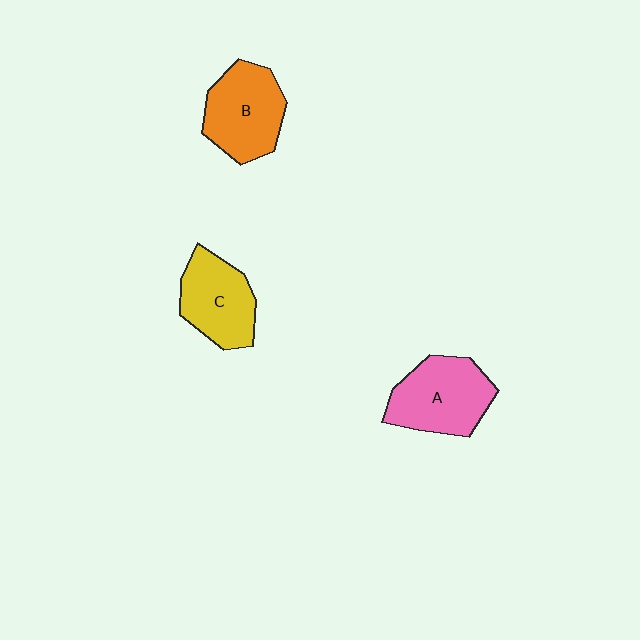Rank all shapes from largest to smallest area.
From largest to smallest: A (pink), B (orange), C (yellow).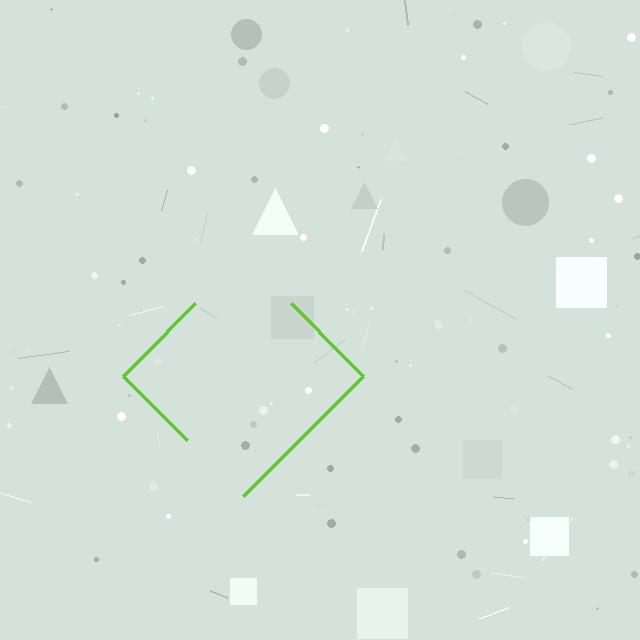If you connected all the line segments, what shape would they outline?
They would outline a diamond.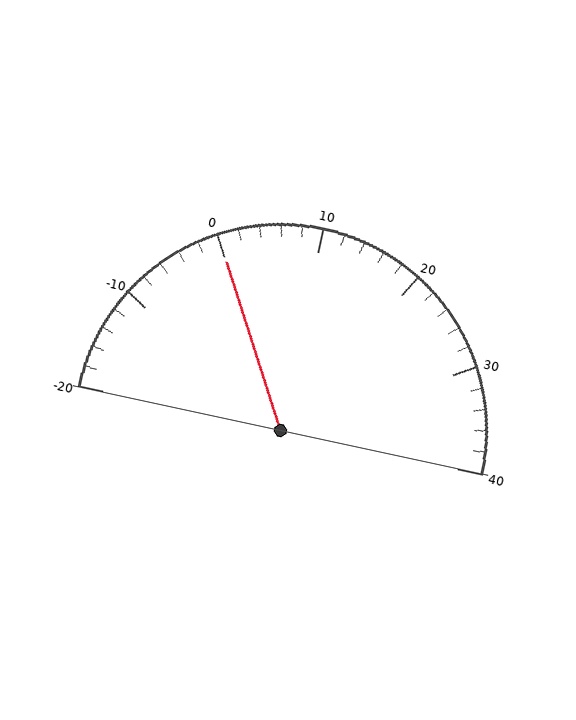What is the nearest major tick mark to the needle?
The nearest major tick mark is 0.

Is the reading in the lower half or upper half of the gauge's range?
The reading is in the lower half of the range (-20 to 40).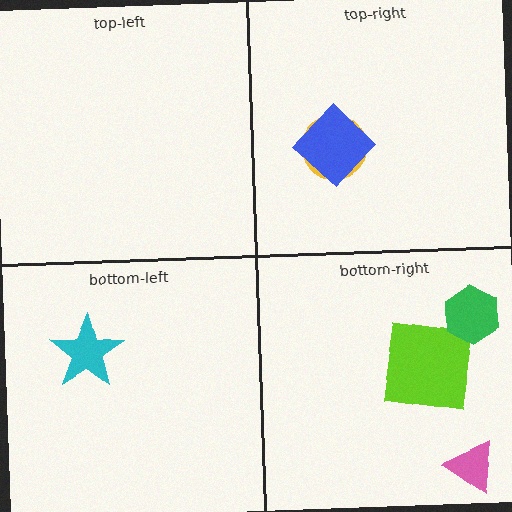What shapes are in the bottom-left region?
The cyan star.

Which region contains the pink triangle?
The bottom-right region.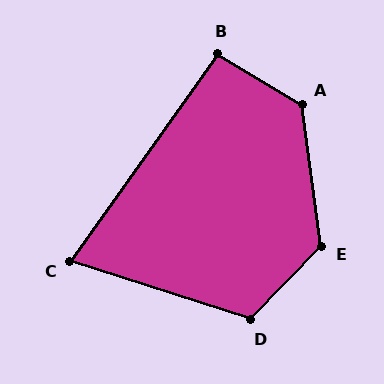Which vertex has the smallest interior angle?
C, at approximately 72 degrees.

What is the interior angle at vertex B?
Approximately 94 degrees (approximately right).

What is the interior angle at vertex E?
Approximately 128 degrees (obtuse).